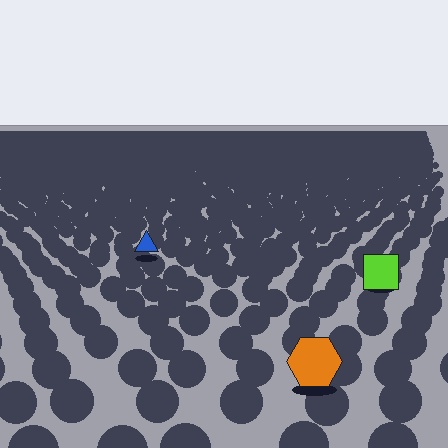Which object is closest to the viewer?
The orange hexagon is closest. The texture marks near it are larger and more spread out.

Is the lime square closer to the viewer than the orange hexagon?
No. The orange hexagon is closer — you can tell from the texture gradient: the ground texture is coarser near it.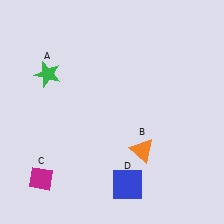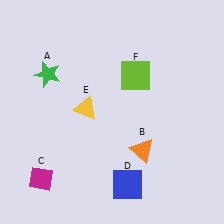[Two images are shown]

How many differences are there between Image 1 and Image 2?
There are 2 differences between the two images.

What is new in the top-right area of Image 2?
A lime square (F) was added in the top-right area of Image 2.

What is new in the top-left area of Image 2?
A yellow triangle (E) was added in the top-left area of Image 2.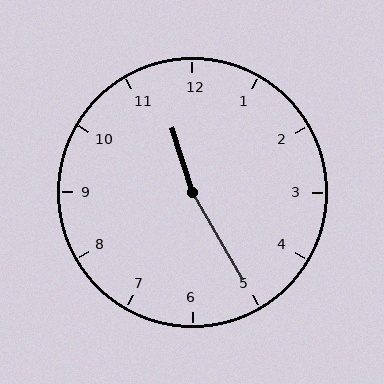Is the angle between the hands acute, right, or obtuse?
It is obtuse.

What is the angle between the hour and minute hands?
Approximately 168 degrees.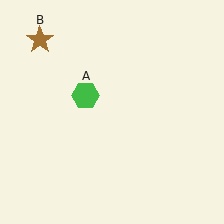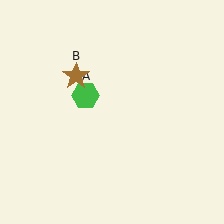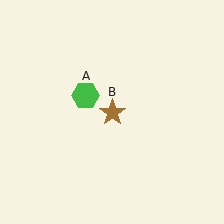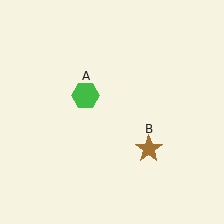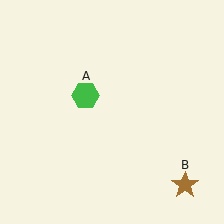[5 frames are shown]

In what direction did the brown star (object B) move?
The brown star (object B) moved down and to the right.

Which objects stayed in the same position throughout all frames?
Green hexagon (object A) remained stationary.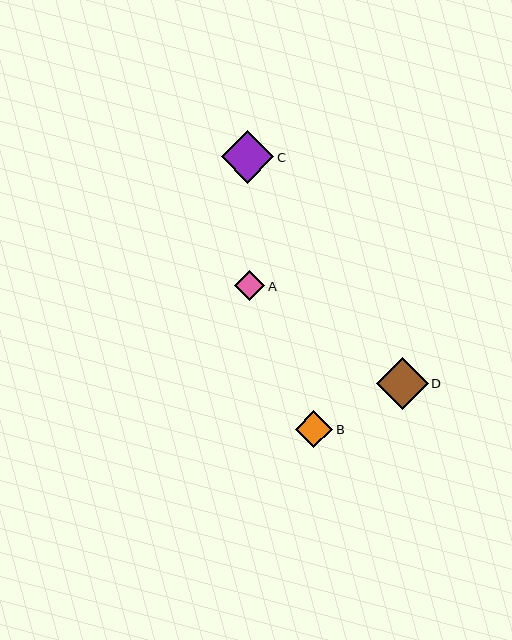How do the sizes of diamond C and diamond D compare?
Diamond C and diamond D are approximately the same size.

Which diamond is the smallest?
Diamond A is the smallest with a size of approximately 30 pixels.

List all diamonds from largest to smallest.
From largest to smallest: C, D, B, A.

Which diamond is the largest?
Diamond C is the largest with a size of approximately 52 pixels.